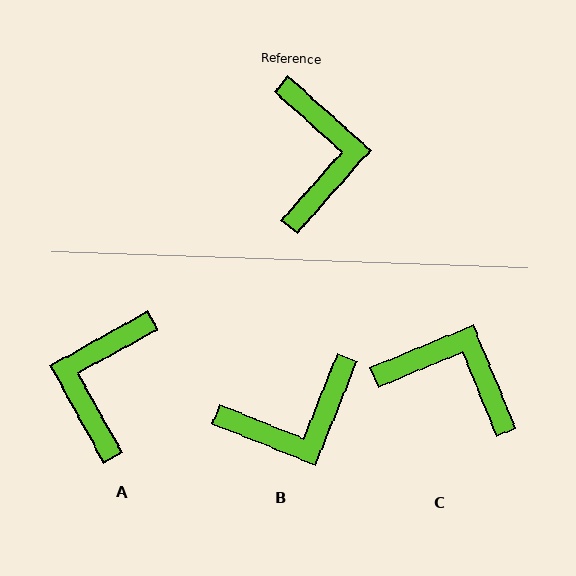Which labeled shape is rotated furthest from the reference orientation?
A, about 161 degrees away.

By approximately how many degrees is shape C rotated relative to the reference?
Approximately 64 degrees counter-clockwise.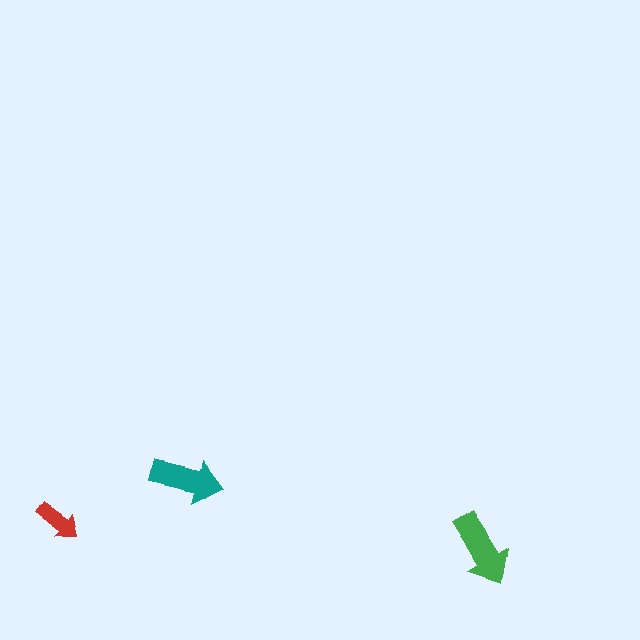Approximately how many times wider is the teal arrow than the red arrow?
About 1.5 times wider.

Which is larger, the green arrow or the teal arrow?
The green one.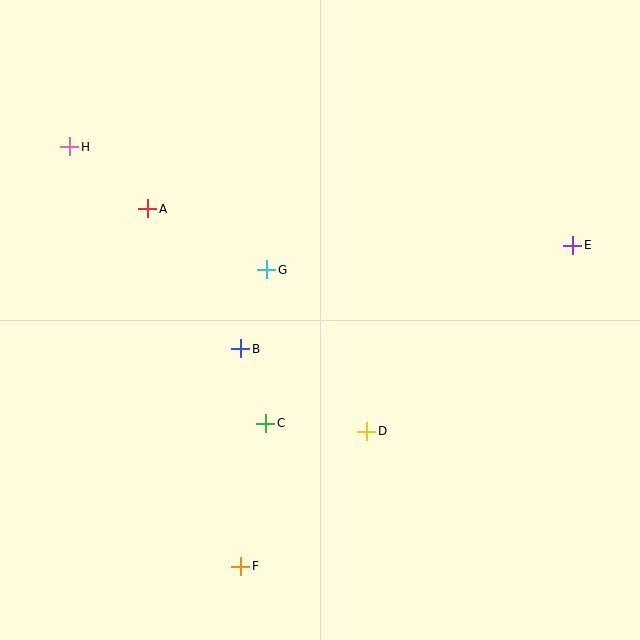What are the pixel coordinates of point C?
Point C is at (266, 423).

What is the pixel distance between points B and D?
The distance between B and D is 151 pixels.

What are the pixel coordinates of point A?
Point A is at (148, 209).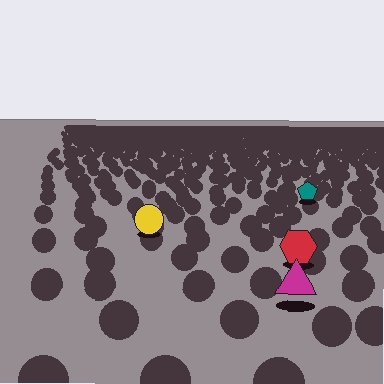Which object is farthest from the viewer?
The teal pentagon is farthest from the viewer. It appears smaller and the ground texture around it is denser.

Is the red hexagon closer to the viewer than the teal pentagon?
Yes. The red hexagon is closer — you can tell from the texture gradient: the ground texture is coarser near it.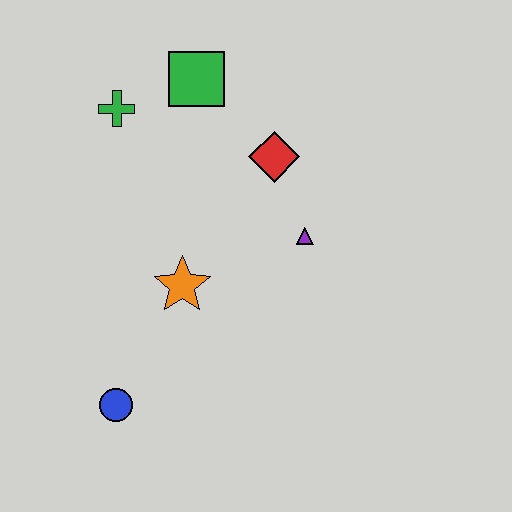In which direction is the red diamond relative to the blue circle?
The red diamond is above the blue circle.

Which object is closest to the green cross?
The green square is closest to the green cross.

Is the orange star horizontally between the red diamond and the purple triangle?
No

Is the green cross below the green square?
Yes